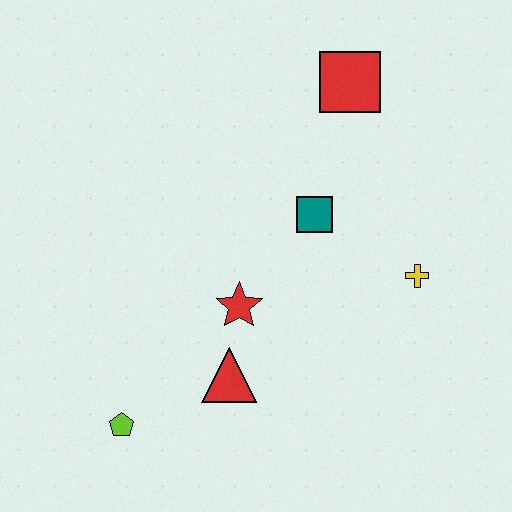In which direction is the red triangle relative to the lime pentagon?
The red triangle is to the right of the lime pentagon.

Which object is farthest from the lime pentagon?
The red square is farthest from the lime pentagon.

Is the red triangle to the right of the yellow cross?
No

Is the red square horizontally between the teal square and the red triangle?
No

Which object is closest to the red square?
The teal square is closest to the red square.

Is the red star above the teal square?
No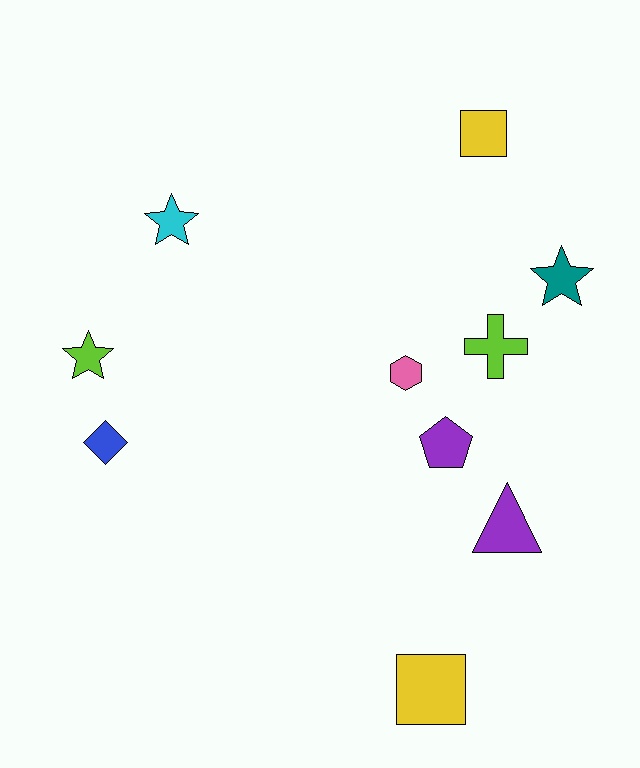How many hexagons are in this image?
There is 1 hexagon.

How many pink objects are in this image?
There is 1 pink object.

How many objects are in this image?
There are 10 objects.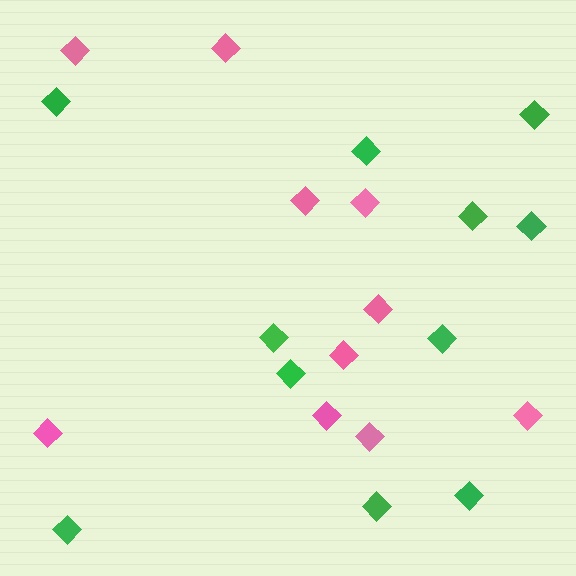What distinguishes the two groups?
There are 2 groups: one group of green diamonds (11) and one group of pink diamonds (10).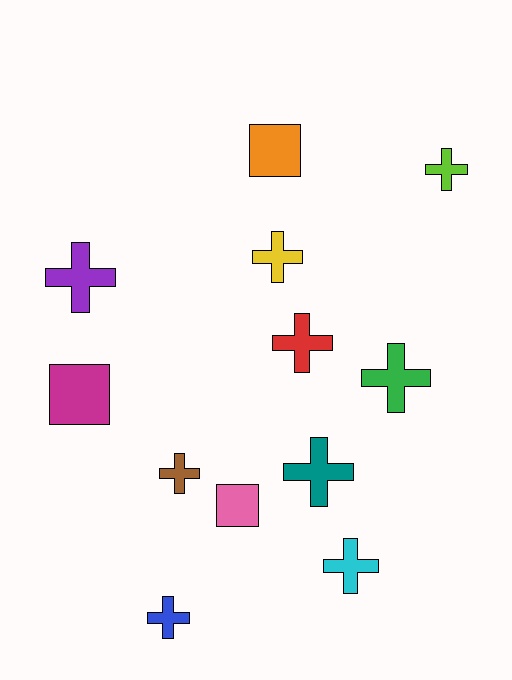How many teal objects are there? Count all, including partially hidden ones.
There is 1 teal object.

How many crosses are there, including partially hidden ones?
There are 9 crosses.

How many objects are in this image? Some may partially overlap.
There are 12 objects.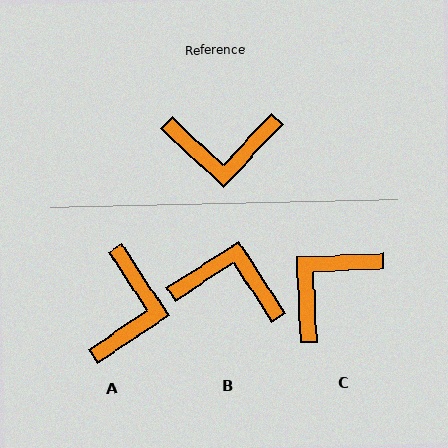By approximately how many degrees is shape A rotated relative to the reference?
Approximately 76 degrees counter-clockwise.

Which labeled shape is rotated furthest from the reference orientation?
B, about 166 degrees away.